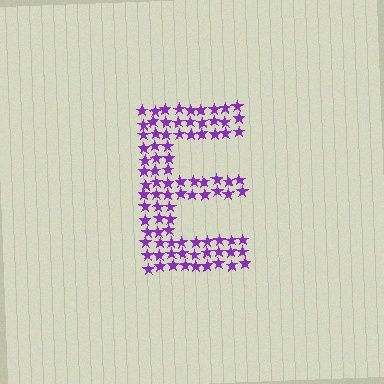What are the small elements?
The small elements are stars.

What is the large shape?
The large shape is the letter E.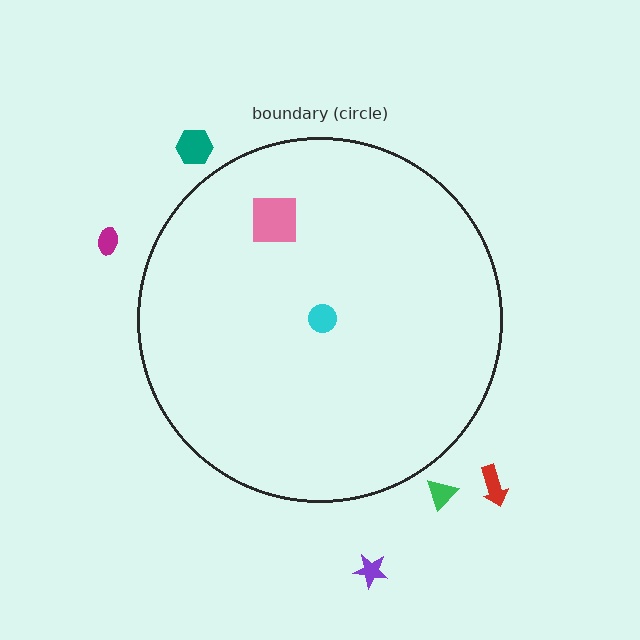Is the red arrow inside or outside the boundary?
Outside.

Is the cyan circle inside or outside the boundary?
Inside.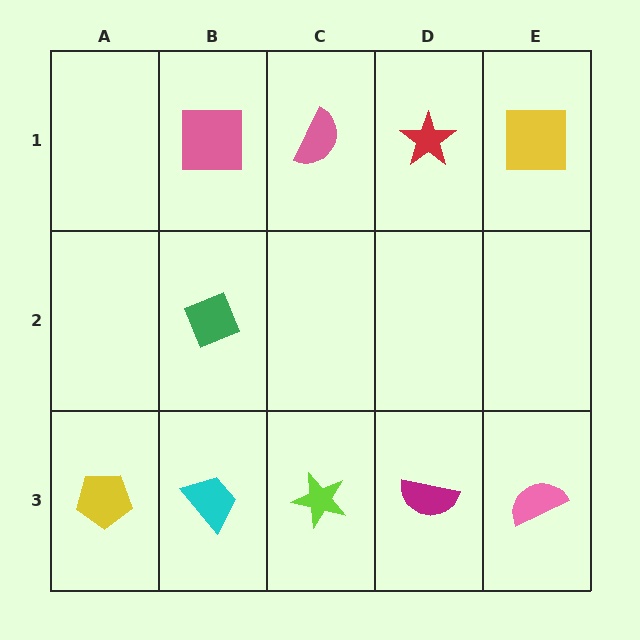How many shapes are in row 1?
4 shapes.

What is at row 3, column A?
A yellow pentagon.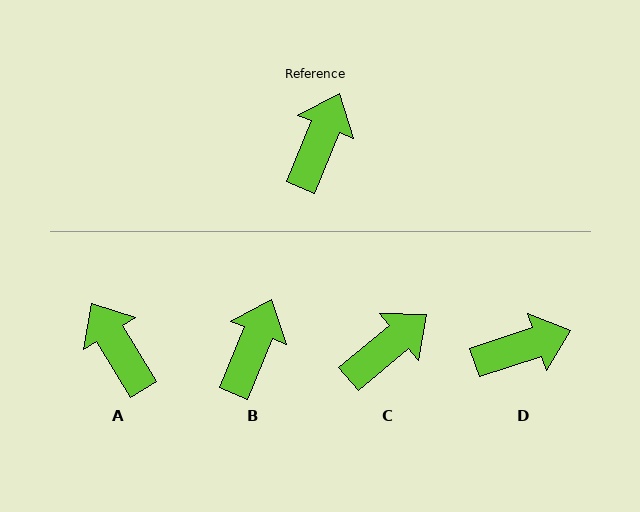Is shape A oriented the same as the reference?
No, it is off by about 54 degrees.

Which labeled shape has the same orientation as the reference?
B.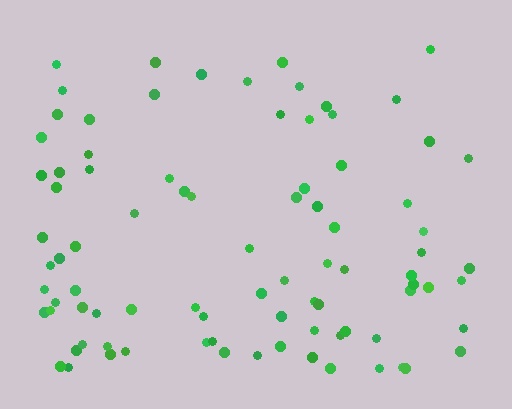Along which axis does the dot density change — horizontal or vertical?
Vertical.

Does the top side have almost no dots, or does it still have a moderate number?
Still a moderate number, just noticeably fewer than the bottom.